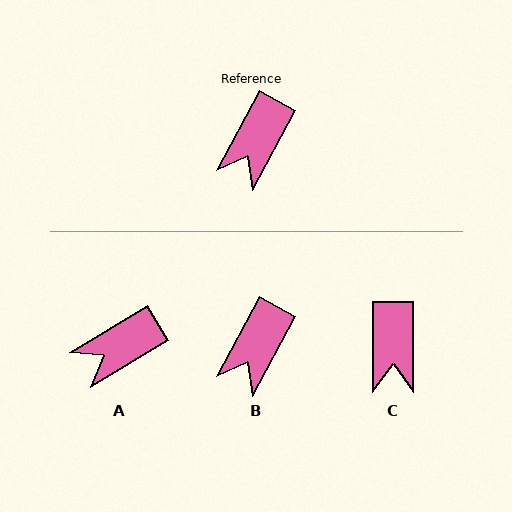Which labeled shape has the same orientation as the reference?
B.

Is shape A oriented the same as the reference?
No, it is off by about 31 degrees.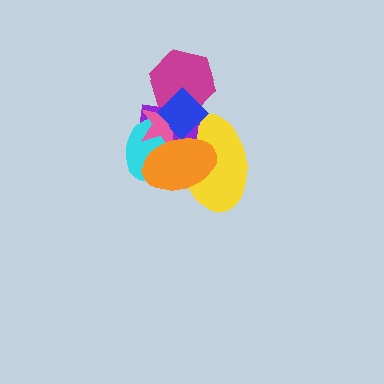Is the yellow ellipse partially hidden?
Yes, it is partially covered by another shape.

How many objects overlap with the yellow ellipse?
5 objects overlap with the yellow ellipse.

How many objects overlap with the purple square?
6 objects overlap with the purple square.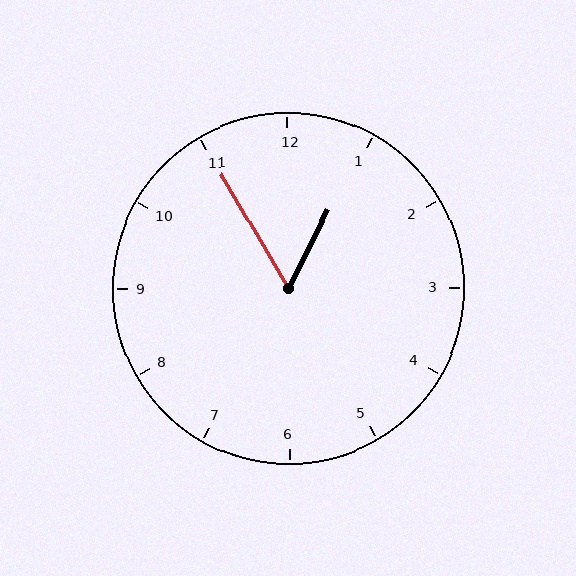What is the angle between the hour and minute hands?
Approximately 58 degrees.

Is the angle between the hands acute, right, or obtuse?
It is acute.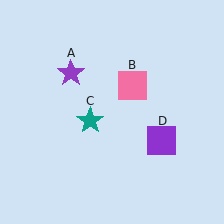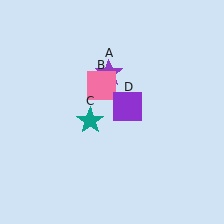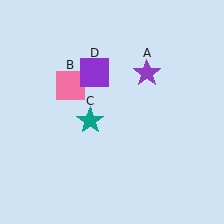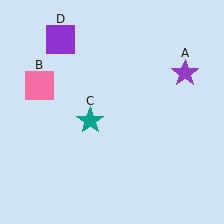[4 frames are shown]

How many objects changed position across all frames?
3 objects changed position: purple star (object A), pink square (object B), purple square (object D).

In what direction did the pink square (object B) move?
The pink square (object B) moved left.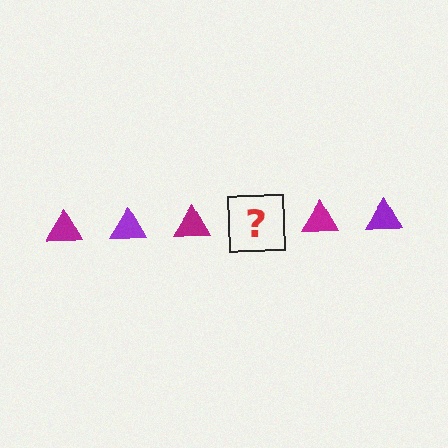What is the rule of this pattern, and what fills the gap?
The rule is that the pattern cycles through magenta, purple triangles. The gap should be filled with a purple triangle.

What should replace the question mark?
The question mark should be replaced with a purple triangle.